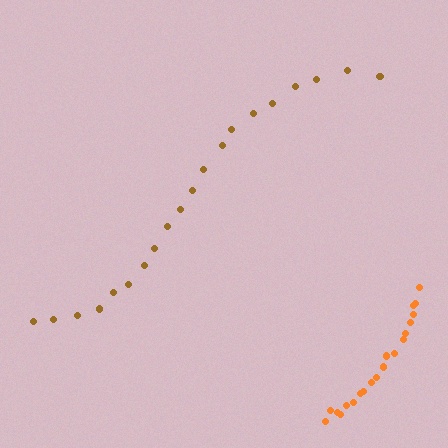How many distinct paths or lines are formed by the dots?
There are 2 distinct paths.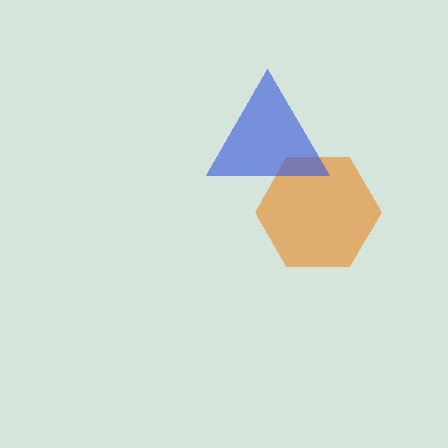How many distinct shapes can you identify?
There are 2 distinct shapes: an orange hexagon, a blue triangle.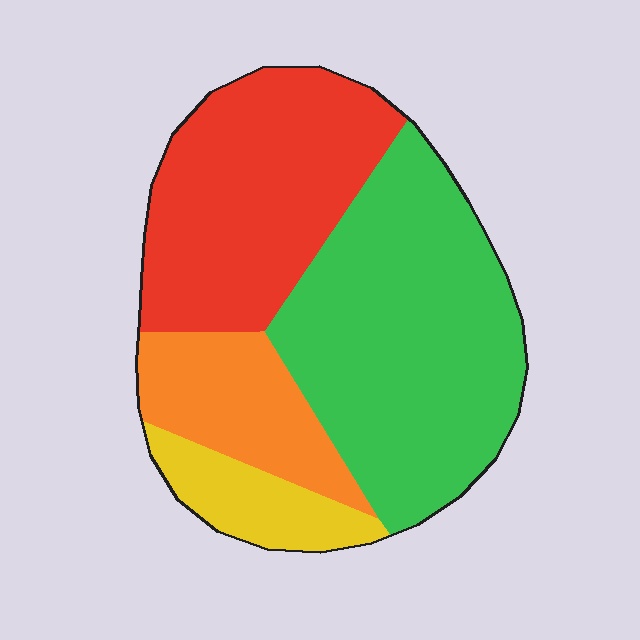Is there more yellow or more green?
Green.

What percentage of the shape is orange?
Orange covers 15% of the shape.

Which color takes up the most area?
Green, at roughly 45%.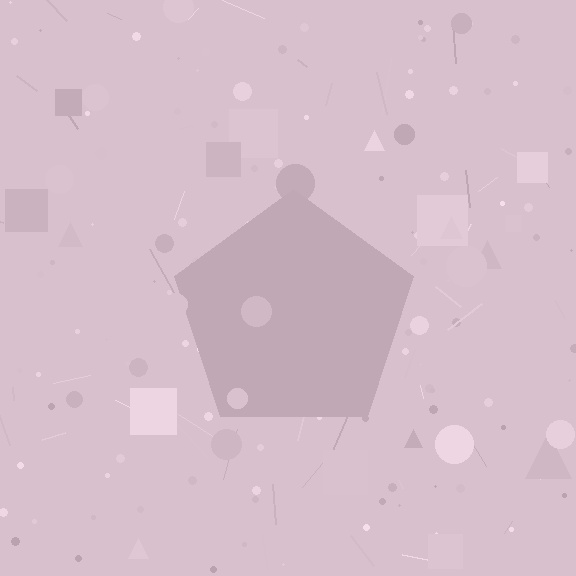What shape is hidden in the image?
A pentagon is hidden in the image.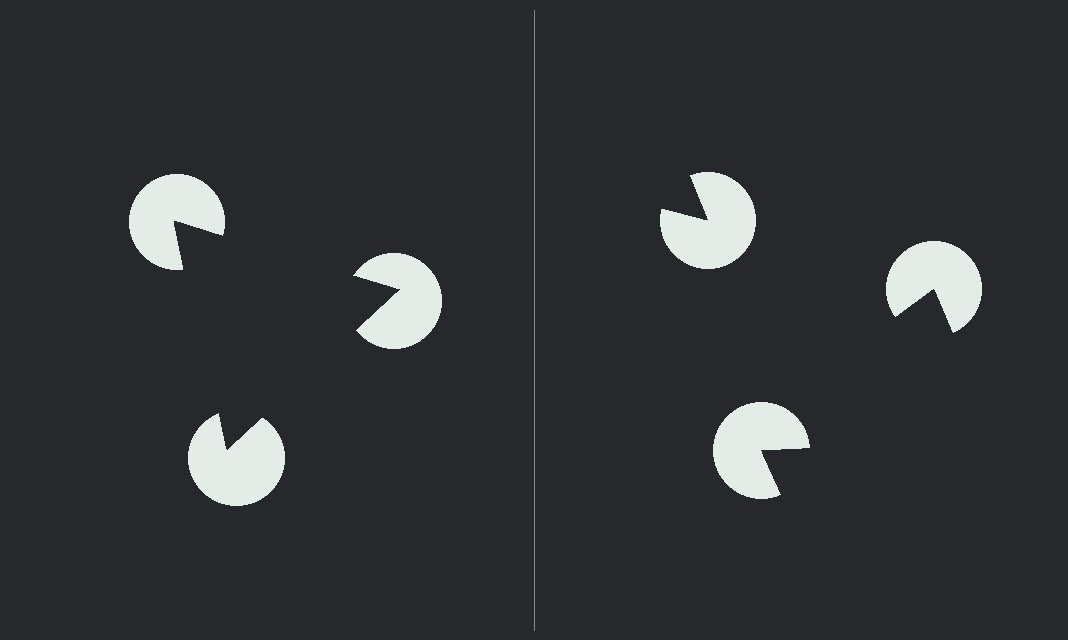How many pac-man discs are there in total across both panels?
6 — 3 on each side.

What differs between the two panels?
The pac-man discs are positioned identically on both sides; only the wedge orientations differ. On the left they align to a triangle; on the right they are misaligned.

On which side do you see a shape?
An illusory triangle appears on the left side. On the right side the wedge cuts are rotated, so no coherent shape forms.